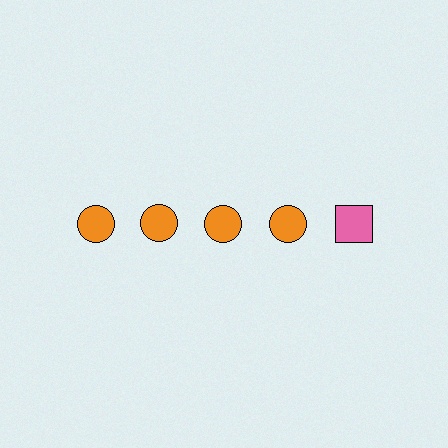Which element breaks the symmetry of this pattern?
The pink square in the top row, rightmost column breaks the symmetry. All other shapes are orange circles.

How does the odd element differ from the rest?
It differs in both color (pink instead of orange) and shape (square instead of circle).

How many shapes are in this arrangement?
There are 5 shapes arranged in a grid pattern.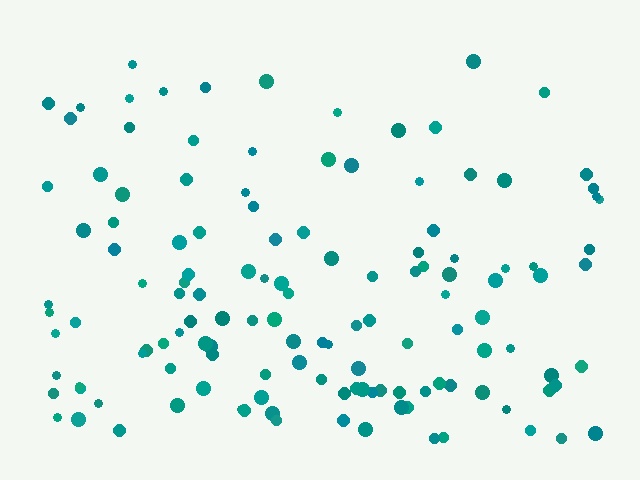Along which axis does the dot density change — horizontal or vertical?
Vertical.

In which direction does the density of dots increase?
From top to bottom, with the bottom side densest.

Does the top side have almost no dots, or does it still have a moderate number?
Still a moderate number, just noticeably fewer than the bottom.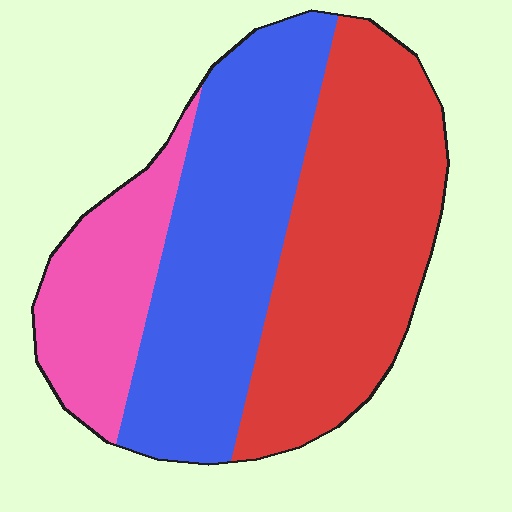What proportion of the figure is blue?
Blue takes up about two fifths (2/5) of the figure.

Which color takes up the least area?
Pink, at roughly 20%.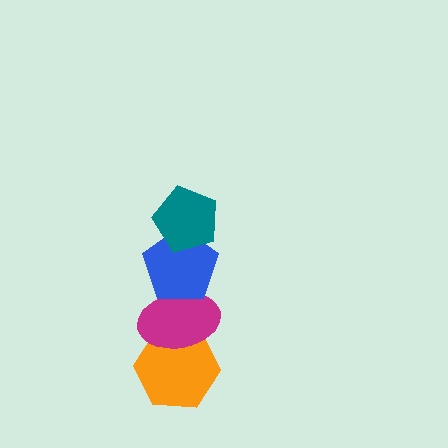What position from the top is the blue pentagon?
The blue pentagon is 2nd from the top.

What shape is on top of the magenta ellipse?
The blue pentagon is on top of the magenta ellipse.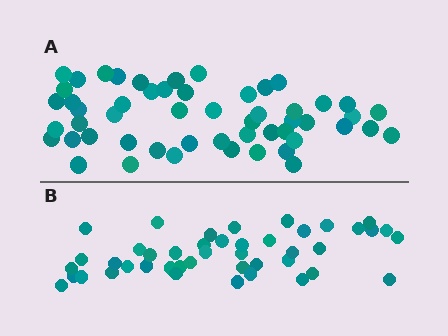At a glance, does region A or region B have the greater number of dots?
Region A (the top region) has more dots.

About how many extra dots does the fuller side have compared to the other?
Region A has roughly 8 or so more dots than region B.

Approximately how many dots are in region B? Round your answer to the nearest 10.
About 40 dots. (The exact count is 44, which rounds to 40.)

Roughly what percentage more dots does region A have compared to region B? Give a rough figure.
About 20% more.